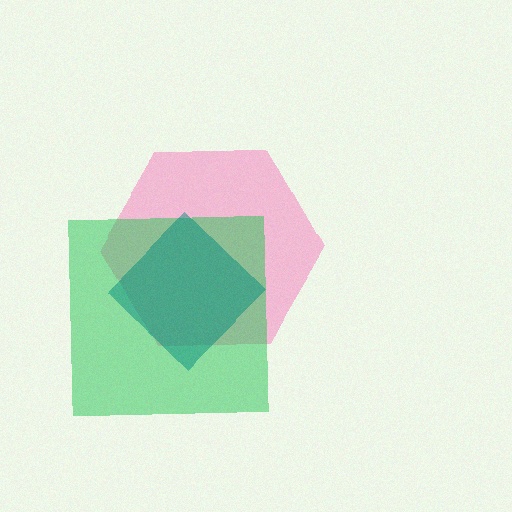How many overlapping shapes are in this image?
There are 3 overlapping shapes in the image.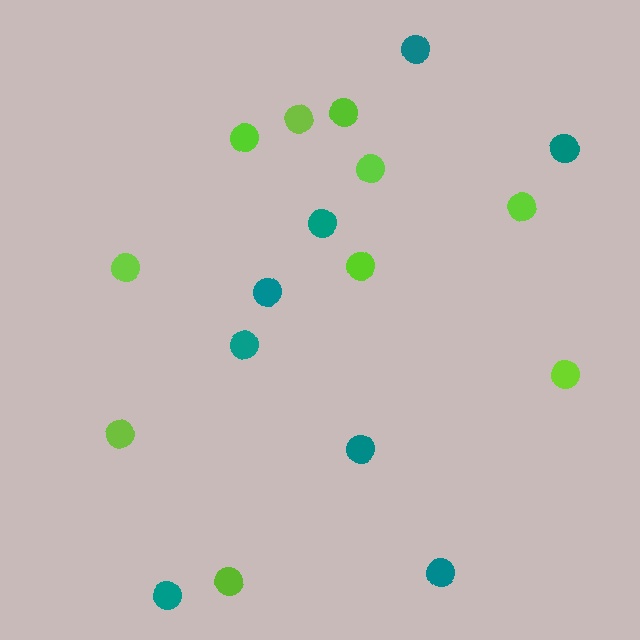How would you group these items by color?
There are 2 groups: one group of teal circles (8) and one group of lime circles (10).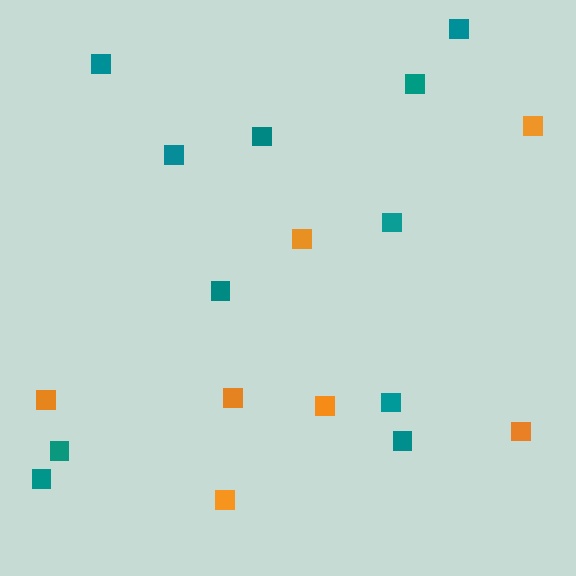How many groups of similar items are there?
There are 2 groups: one group of teal squares (11) and one group of orange squares (7).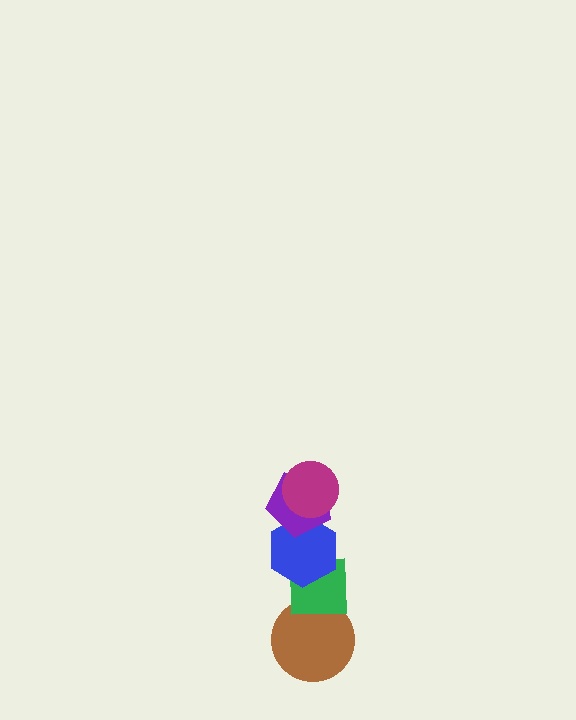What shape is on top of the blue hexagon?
The purple pentagon is on top of the blue hexagon.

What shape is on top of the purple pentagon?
The magenta circle is on top of the purple pentagon.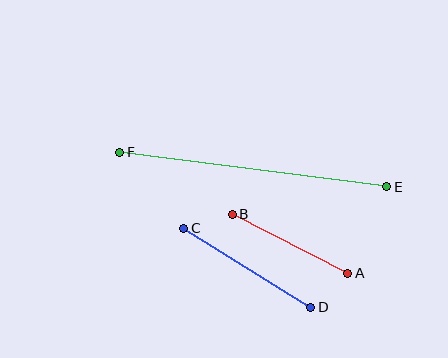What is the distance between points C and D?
The distance is approximately 149 pixels.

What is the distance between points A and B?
The distance is approximately 130 pixels.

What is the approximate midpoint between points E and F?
The midpoint is at approximately (253, 170) pixels.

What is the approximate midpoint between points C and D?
The midpoint is at approximately (247, 268) pixels.